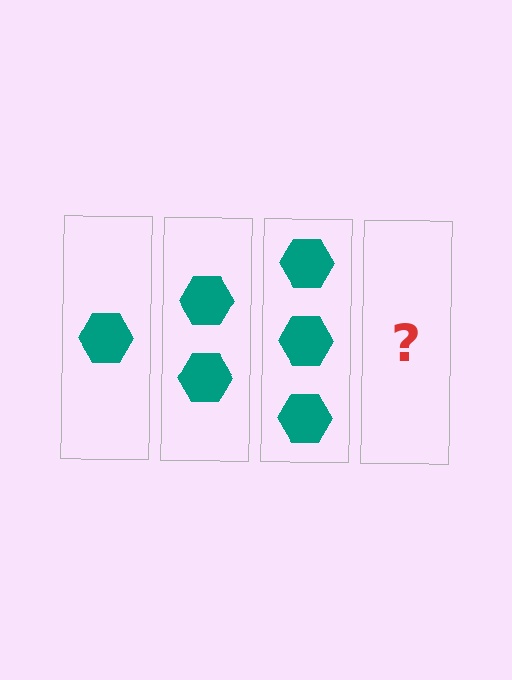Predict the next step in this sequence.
The next step is 4 hexagons.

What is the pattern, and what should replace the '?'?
The pattern is that each step adds one more hexagon. The '?' should be 4 hexagons.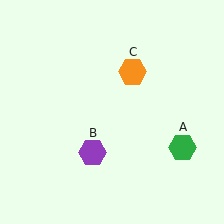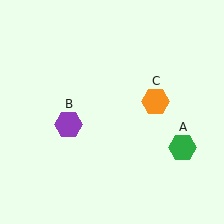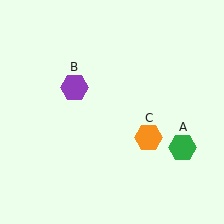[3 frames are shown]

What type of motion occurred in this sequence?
The purple hexagon (object B), orange hexagon (object C) rotated clockwise around the center of the scene.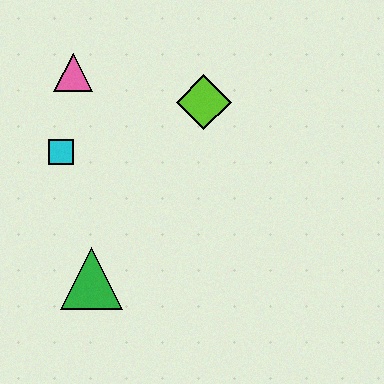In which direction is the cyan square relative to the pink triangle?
The cyan square is below the pink triangle.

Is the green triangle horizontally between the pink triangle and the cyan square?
No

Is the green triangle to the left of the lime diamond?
Yes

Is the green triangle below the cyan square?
Yes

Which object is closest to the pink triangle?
The cyan square is closest to the pink triangle.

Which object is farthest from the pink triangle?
The green triangle is farthest from the pink triangle.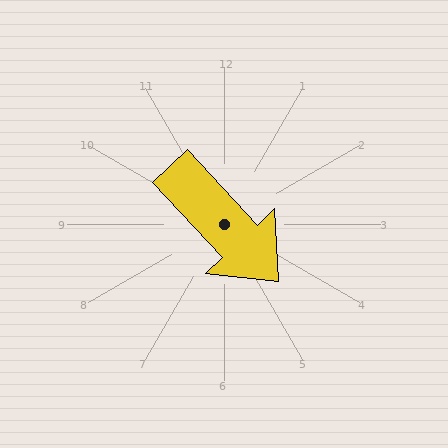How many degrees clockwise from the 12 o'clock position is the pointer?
Approximately 137 degrees.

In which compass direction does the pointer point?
Southeast.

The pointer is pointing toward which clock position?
Roughly 5 o'clock.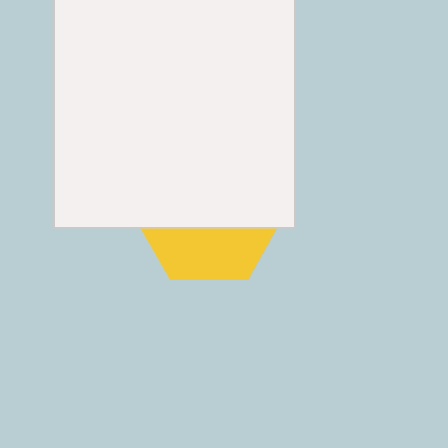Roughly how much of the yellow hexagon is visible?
A small part of it is visible (roughly 34%).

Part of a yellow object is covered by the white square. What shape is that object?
It is a hexagon.